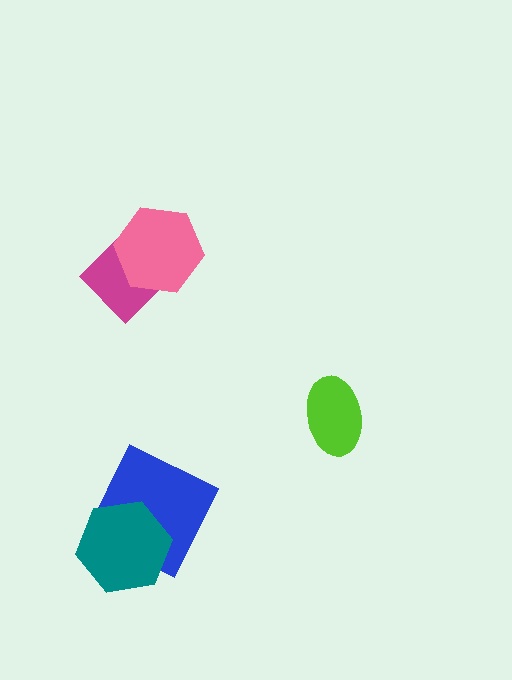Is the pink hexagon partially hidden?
No, no other shape covers it.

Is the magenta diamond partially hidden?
Yes, it is partially covered by another shape.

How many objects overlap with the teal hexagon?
1 object overlaps with the teal hexagon.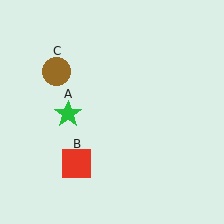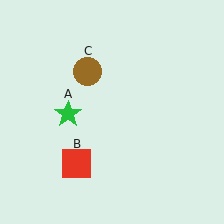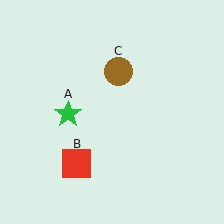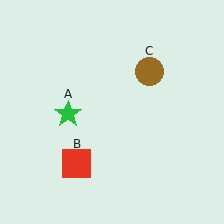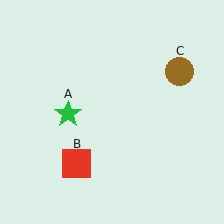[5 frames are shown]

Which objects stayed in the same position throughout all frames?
Green star (object A) and red square (object B) remained stationary.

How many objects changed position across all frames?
1 object changed position: brown circle (object C).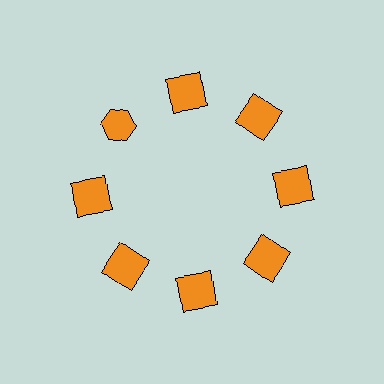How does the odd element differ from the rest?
It has a different shape: hexagon instead of square.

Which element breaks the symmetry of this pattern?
The orange hexagon at roughly the 10 o'clock position breaks the symmetry. All other shapes are orange squares.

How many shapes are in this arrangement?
There are 8 shapes arranged in a ring pattern.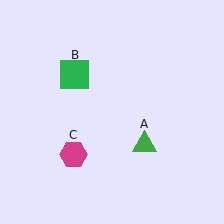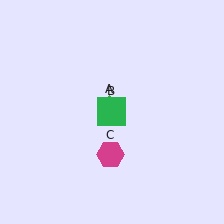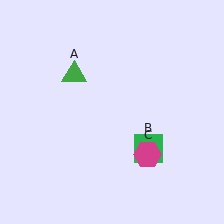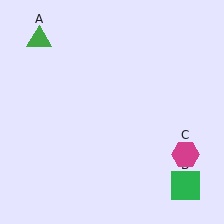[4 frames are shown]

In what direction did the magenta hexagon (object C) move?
The magenta hexagon (object C) moved right.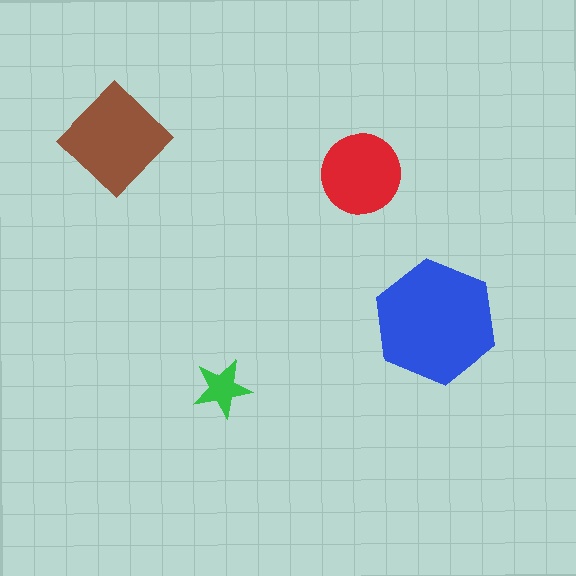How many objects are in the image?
There are 4 objects in the image.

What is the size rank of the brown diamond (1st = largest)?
2nd.